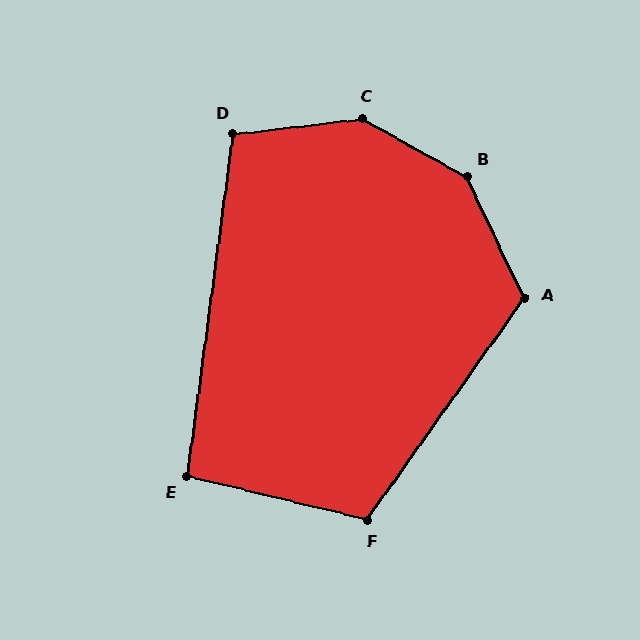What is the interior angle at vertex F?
Approximately 112 degrees (obtuse).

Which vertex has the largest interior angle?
C, at approximately 144 degrees.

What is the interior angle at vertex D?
Approximately 104 degrees (obtuse).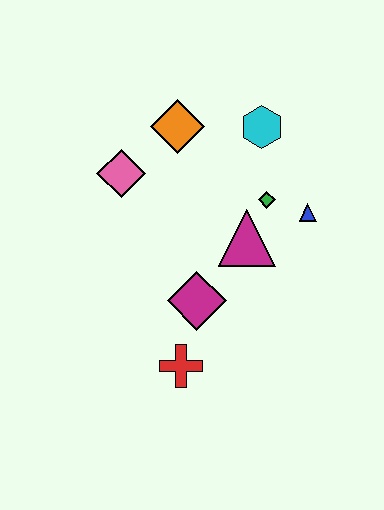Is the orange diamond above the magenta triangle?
Yes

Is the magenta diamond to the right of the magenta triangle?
No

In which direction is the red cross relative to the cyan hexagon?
The red cross is below the cyan hexagon.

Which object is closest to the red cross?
The magenta diamond is closest to the red cross.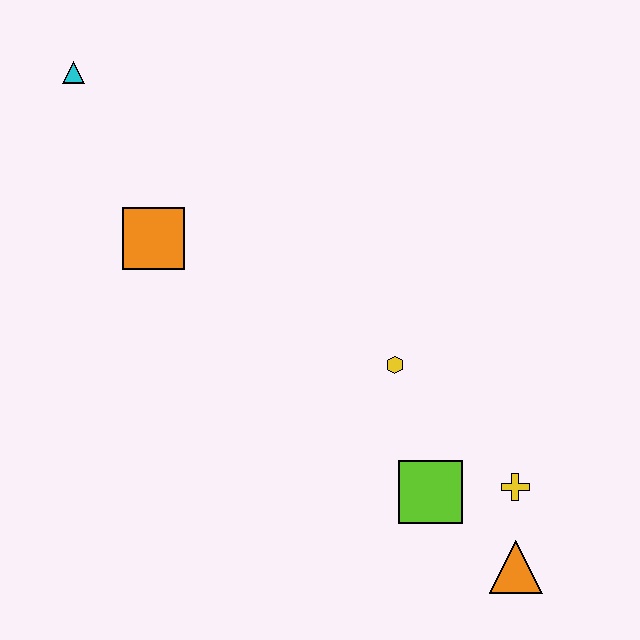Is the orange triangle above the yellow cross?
No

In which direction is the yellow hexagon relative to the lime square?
The yellow hexagon is above the lime square.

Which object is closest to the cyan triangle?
The orange square is closest to the cyan triangle.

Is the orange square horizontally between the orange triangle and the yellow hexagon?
No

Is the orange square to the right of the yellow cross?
No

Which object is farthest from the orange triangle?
The cyan triangle is farthest from the orange triangle.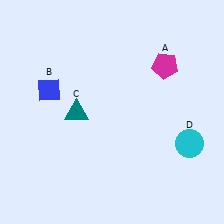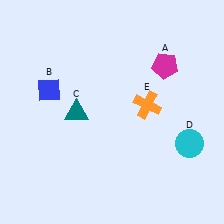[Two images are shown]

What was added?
An orange cross (E) was added in Image 2.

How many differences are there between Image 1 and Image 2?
There is 1 difference between the two images.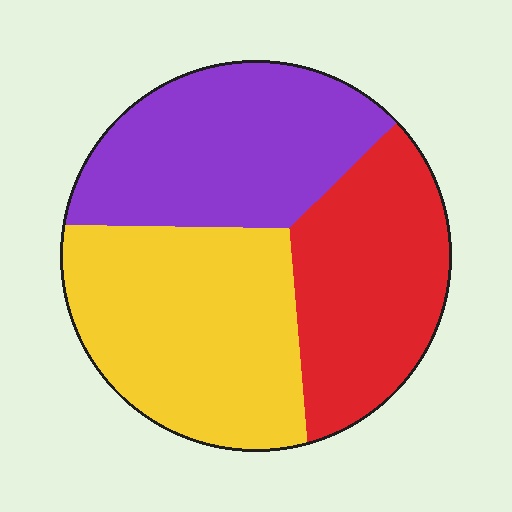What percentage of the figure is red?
Red takes up about one third (1/3) of the figure.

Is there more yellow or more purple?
Yellow.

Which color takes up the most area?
Yellow, at roughly 40%.